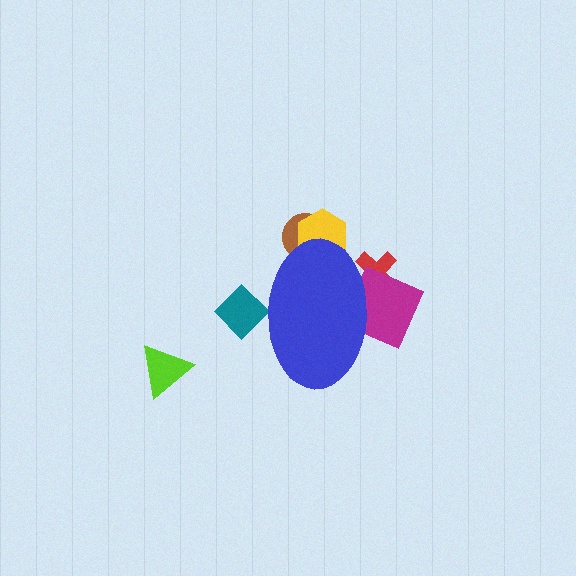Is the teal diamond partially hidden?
Yes, the teal diamond is partially hidden behind the blue ellipse.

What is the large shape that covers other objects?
A blue ellipse.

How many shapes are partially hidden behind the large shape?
5 shapes are partially hidden.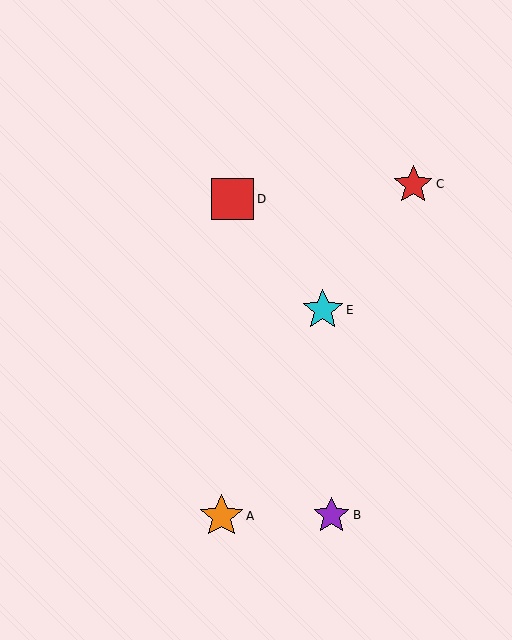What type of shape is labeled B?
Shape B is a purple star.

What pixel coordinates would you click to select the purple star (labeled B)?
Click at (331, 515) to select the purple star B.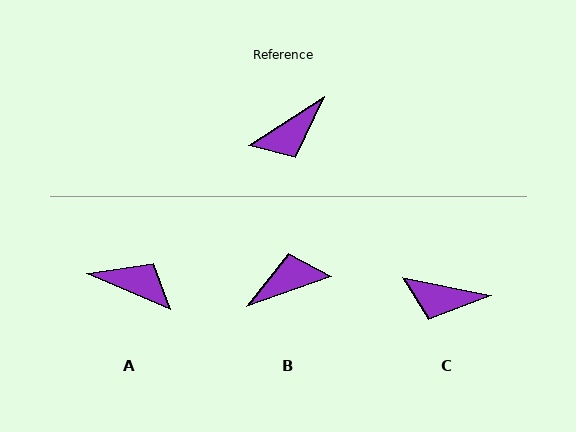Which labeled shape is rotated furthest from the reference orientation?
B, about 167 degrees away.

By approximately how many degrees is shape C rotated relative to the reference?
Approximately 44 degrees clockwise.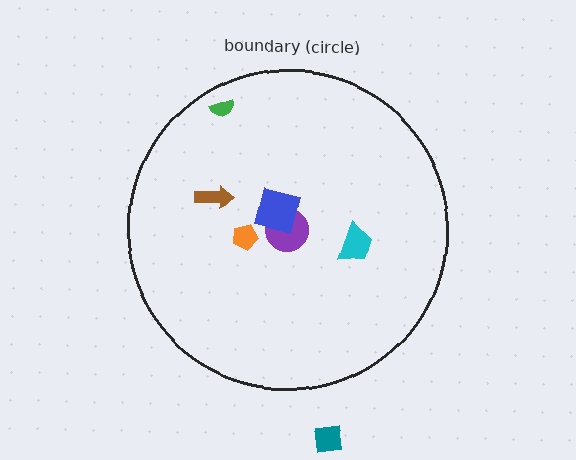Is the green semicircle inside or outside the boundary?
Inside.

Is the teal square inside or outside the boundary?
Outside.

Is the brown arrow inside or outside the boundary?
Inside.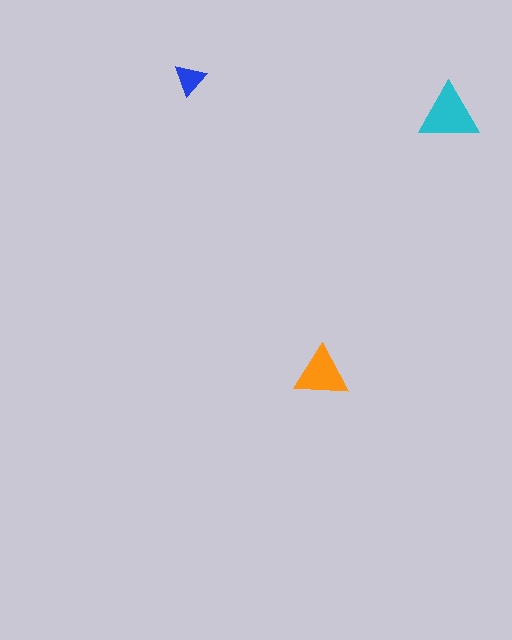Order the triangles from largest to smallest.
the cyan one, the orange one, the blue one.